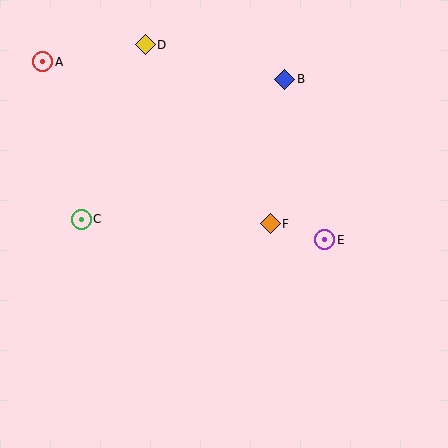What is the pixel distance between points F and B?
The distance between F and B is 145 pixels.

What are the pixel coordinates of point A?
Point A is at (43, 62).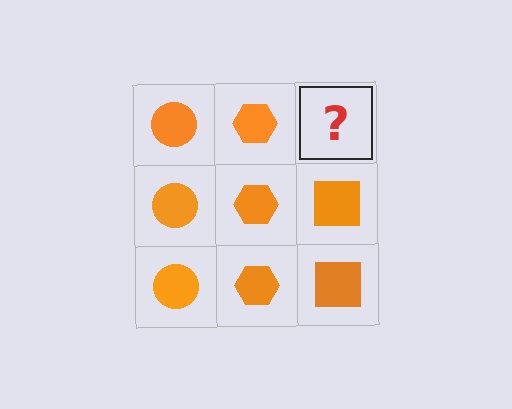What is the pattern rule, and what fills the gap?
The rule is that each column has a consistent shape. The gap should be filled with an orange square.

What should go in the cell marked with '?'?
The missing cell should contain an orange square.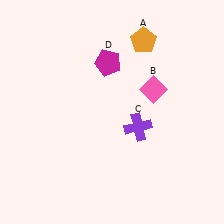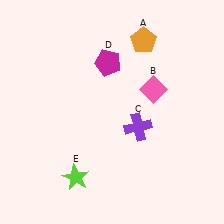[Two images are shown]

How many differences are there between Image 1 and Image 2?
There is 1 difference between the two images.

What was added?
A lime star (E) was added in Image 2.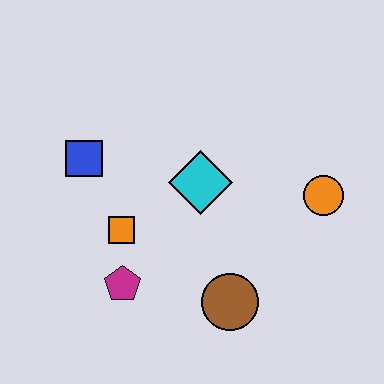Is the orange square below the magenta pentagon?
No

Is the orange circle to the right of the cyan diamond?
Yes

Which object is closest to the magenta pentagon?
The orange square is closest to the magenta pentagon.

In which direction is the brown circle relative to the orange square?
The brown circle is to the right of the orange square.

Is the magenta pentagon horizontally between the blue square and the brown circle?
Yes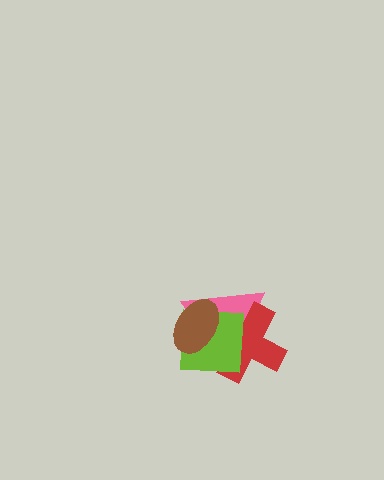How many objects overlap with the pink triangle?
3 objects overlap with the pink triangle.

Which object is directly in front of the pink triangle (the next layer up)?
The red cross is directly in front of the pink triangle.